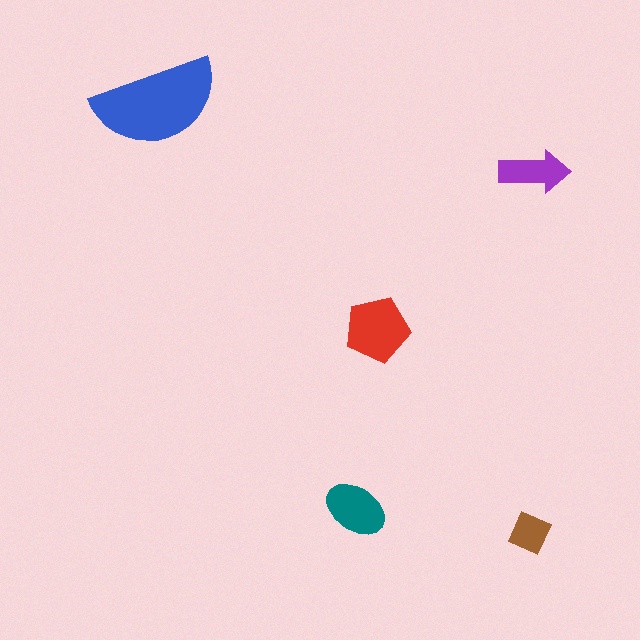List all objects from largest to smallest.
The blue semicircle, the red pentagon, the teal ellipse, the purple arrow, the brown diamond.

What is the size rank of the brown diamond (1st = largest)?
5th.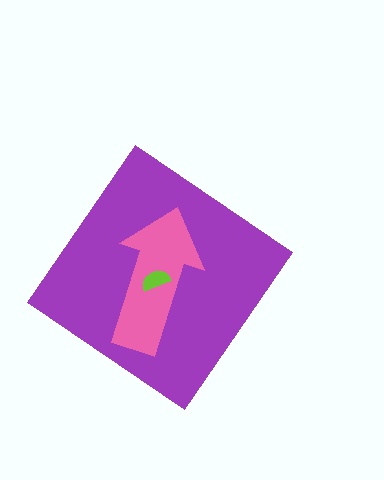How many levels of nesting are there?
3.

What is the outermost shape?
The purple diamond.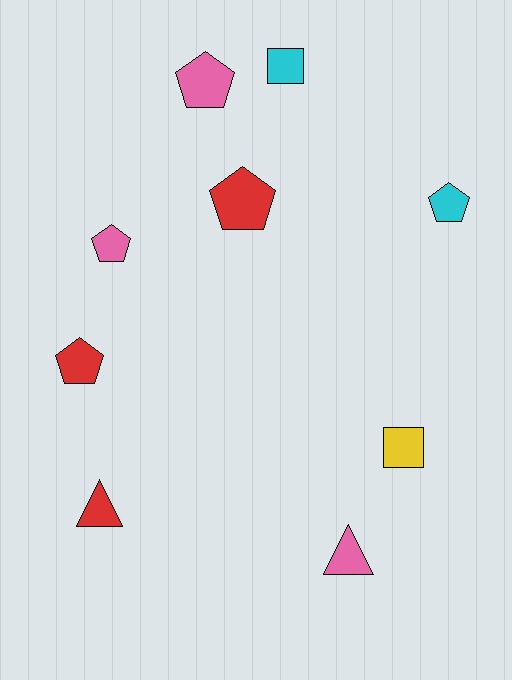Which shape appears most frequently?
Pentagon, with 5 objects.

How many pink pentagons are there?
There are 2 pink pentagons.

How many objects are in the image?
There are 9 objects.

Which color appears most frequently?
Red, with 3 objects.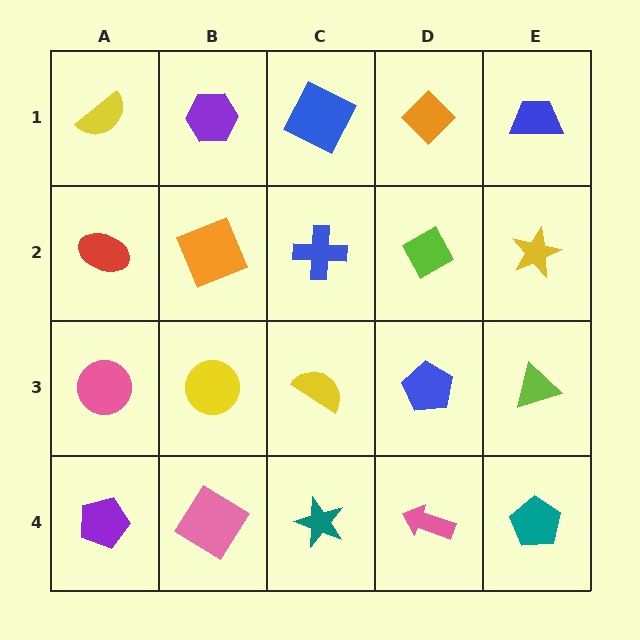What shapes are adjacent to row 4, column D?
A blue pentagon (row 3, column D), a teal star (row 4, column C), a teal pentagon (row 4, column E).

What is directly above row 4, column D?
A blue pentagon.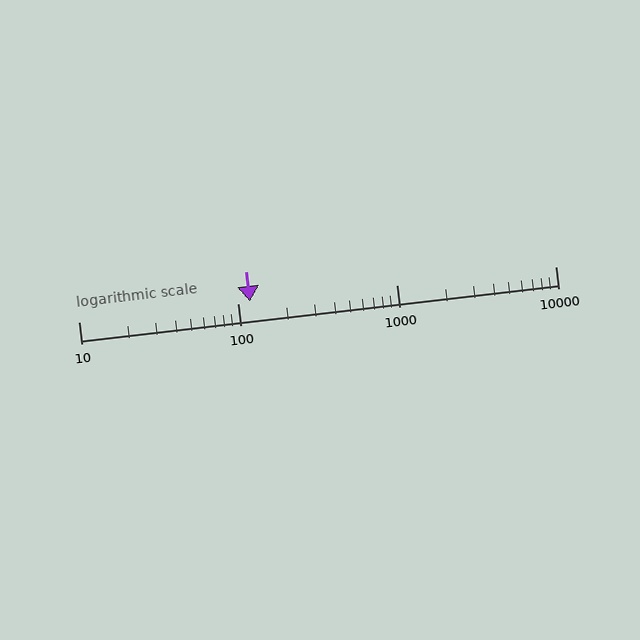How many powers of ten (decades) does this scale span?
The scale spans 3 decades, from 10 to 10000.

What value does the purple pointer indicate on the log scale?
The pointer indicates approximately 120.